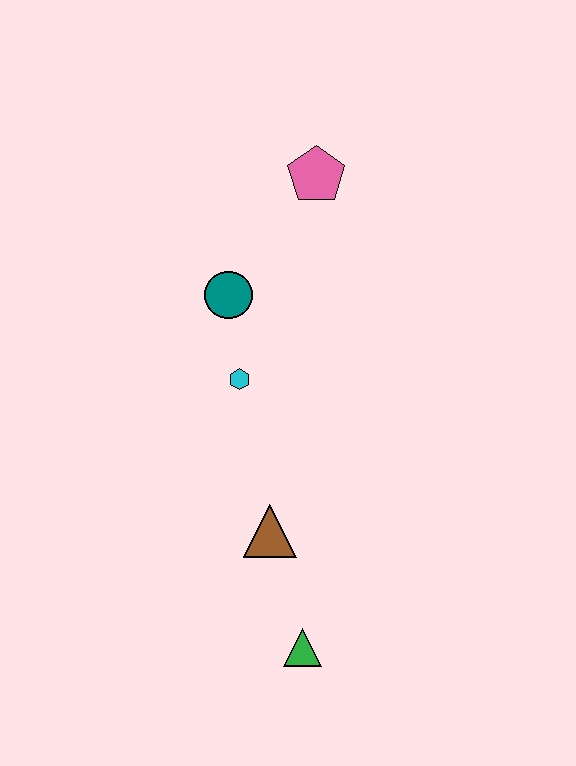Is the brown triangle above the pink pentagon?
No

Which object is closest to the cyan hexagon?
The teal circle is closest to the cyan hexagon.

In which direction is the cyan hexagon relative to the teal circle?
The cyan hexagon is below the teal circle.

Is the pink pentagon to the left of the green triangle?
No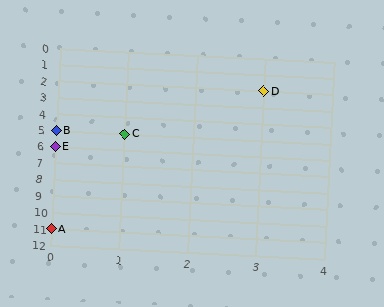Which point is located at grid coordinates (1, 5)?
Point C is at (1, 5).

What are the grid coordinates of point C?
Point C is at grid coordinates (1, 5).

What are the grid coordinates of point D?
Point D is at grid coordinates (3, 2).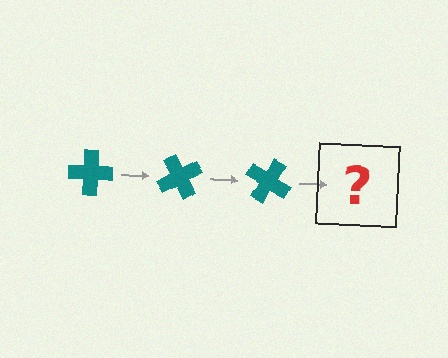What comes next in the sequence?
The next element should be a teal cross rotated 180 degrees.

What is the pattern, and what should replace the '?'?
The pattern is that the cross rotates 60 degrees each step. The '?' should be a teal cross rotated 180 degrees.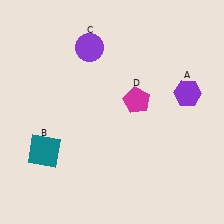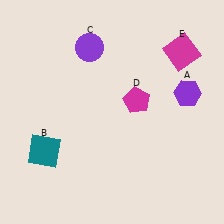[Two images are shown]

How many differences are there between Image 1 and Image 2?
There is 1 difference between the two images.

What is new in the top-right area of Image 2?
A magenta square (E) was added in the top-right area of Image 2.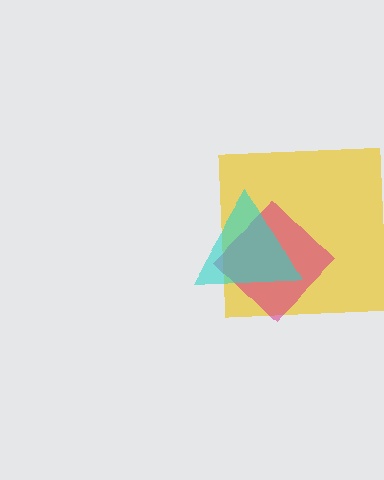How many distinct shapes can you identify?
There are 3 distinct shapes: a yellow square, a magenta diamond, a cyan triangle.